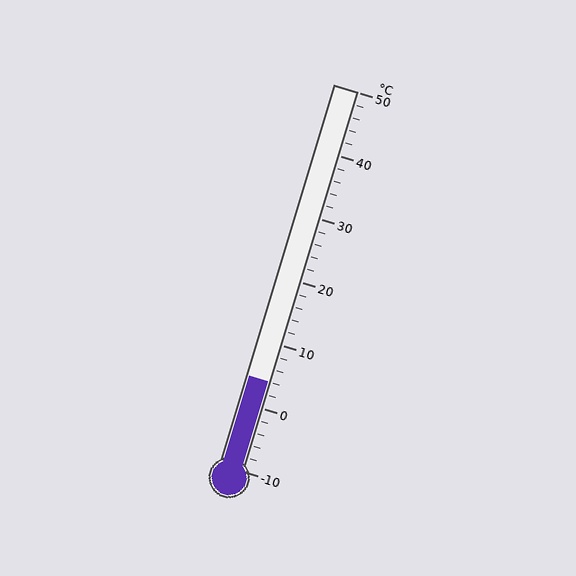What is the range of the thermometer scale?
The thermometer scale ranges from -10°C to 50°C.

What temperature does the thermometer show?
The thermometer shows approximately 4°C.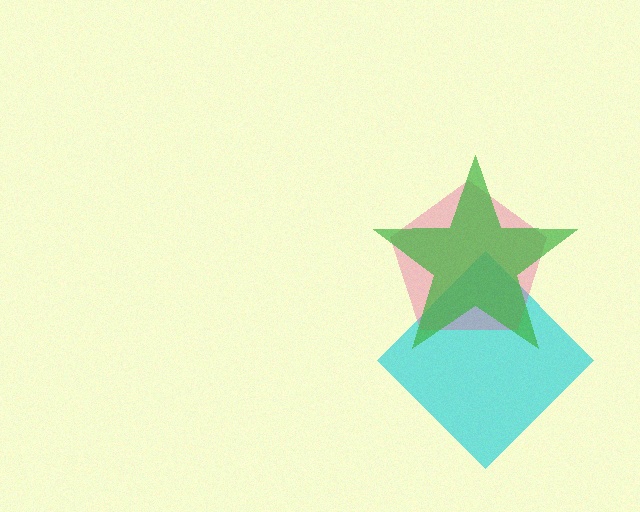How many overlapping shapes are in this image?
There are 3 overlapping shapes in the image.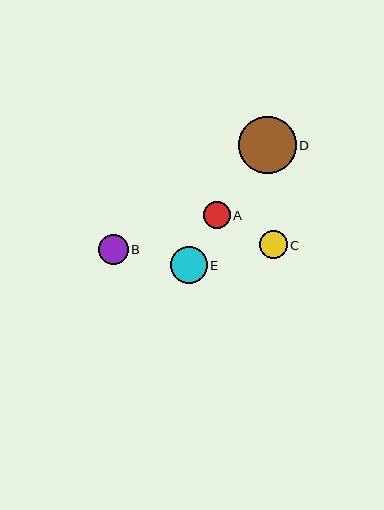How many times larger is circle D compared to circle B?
Circle D is approximately 1.9 times the size of circle B.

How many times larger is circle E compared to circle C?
Circle E is approximately 1.3 times the size of circle C.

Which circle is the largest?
Circle D is the largest with a size of approximately 58 pixels.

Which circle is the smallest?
Circle A is the smallest with a size of approximately 27 pixels.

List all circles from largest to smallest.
From largest to smallest: D, E, B, C, A.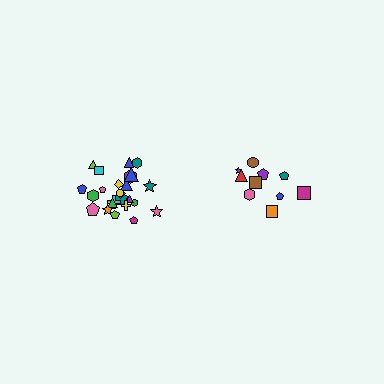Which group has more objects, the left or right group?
The left group.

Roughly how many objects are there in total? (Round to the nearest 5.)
Roughly 35 objects in total.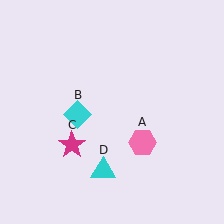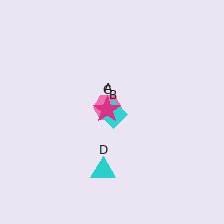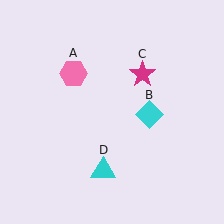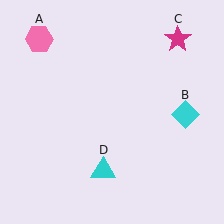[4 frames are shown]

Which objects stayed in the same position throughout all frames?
Cyan triangle (object D) remained stationary.